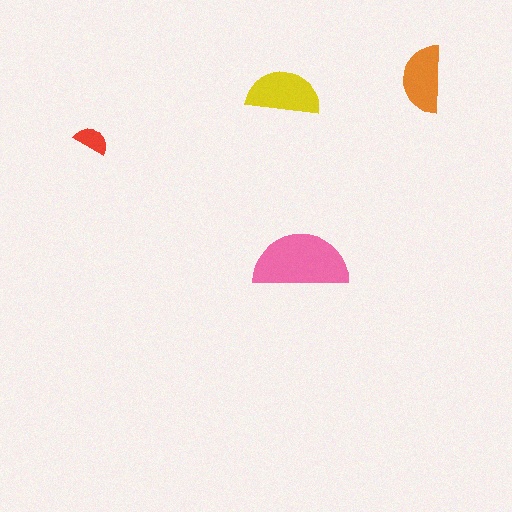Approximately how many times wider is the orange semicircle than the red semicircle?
About 2 times wider.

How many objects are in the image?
There are 4 objects in the image.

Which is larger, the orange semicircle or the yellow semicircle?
The yellow one.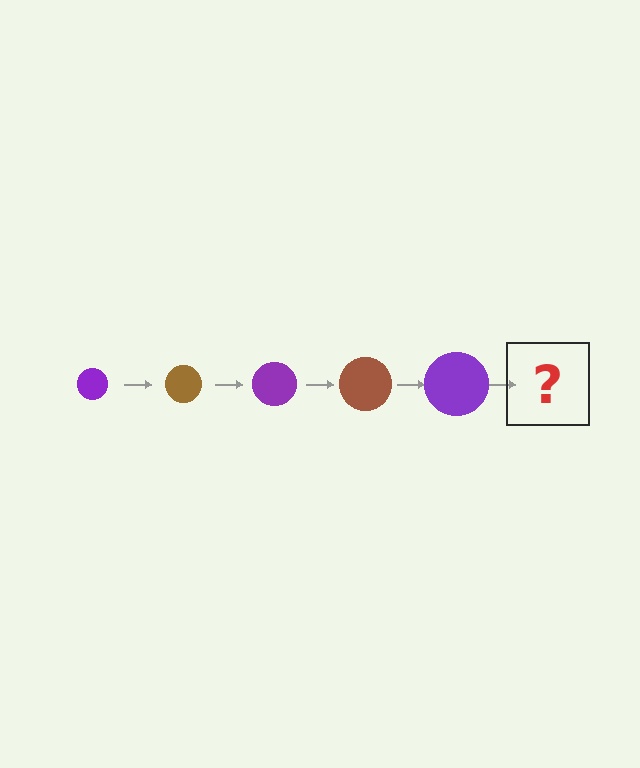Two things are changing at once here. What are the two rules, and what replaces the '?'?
The two rules are that the circle grows larger each step and the color cycles through purple and brown. The '?' should be a brown circle, larger than the previous one.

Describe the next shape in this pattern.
It should be a brown circle, larger than the previous one.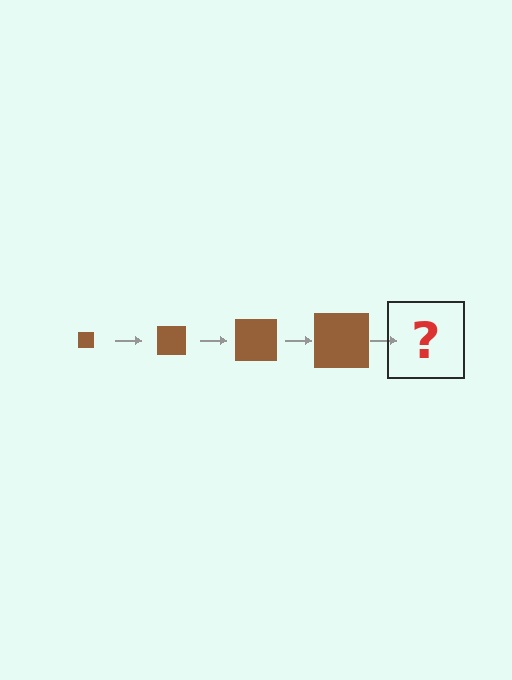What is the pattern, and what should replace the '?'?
The pattern is that the square gets progressively larger each step. The '?' should be a brown square, larger than the previous one.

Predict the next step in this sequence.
The next step is a brown square, larger than the previous one.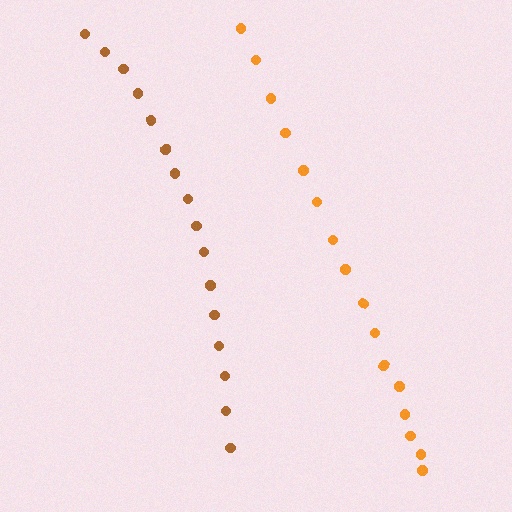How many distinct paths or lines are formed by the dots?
There are 2 distinct paths.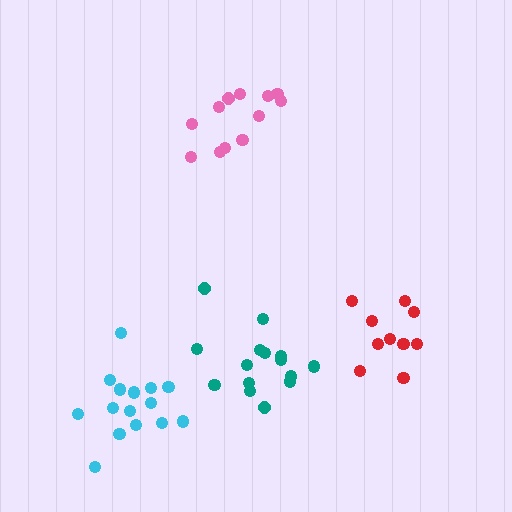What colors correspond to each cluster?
The clusters are colored: pink, red, teal, cyan.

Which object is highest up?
The pink cluster is topmost.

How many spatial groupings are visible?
There are 4 spatial groupings.